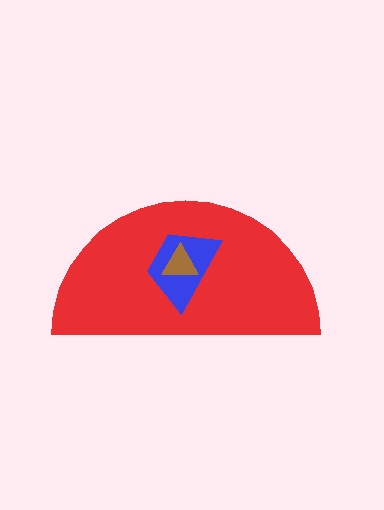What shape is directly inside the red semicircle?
The blue trapezoid.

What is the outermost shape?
The red semicircle.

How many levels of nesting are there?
3.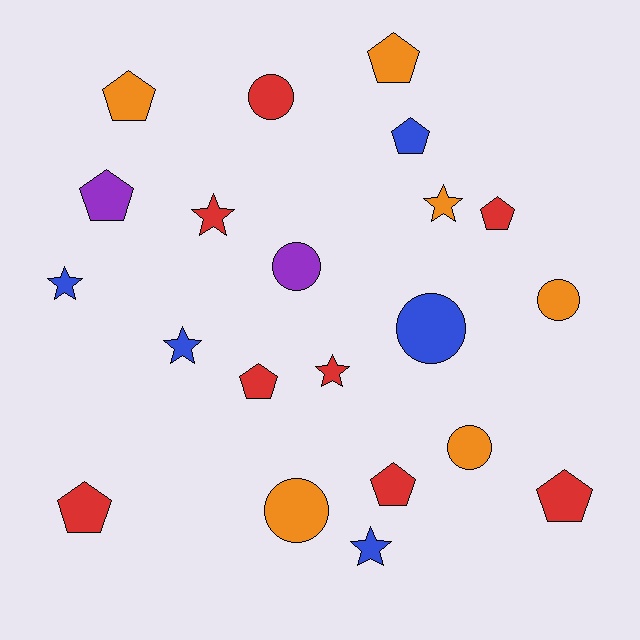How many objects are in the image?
There are 21 objects.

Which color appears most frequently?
Red, with 8 objects.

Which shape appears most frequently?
Pentagon, with 9 objects.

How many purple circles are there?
There is 1 purple circle.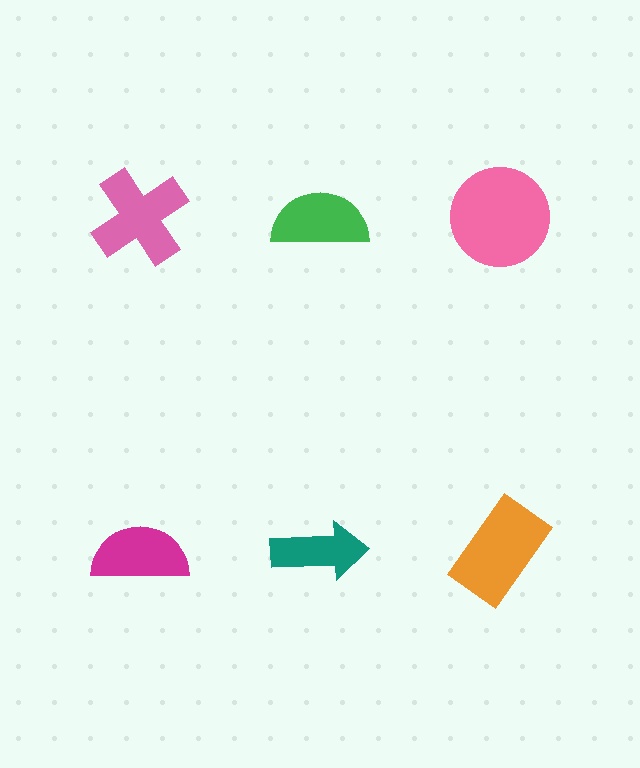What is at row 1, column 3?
A pink circle.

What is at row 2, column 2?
A teal arrow.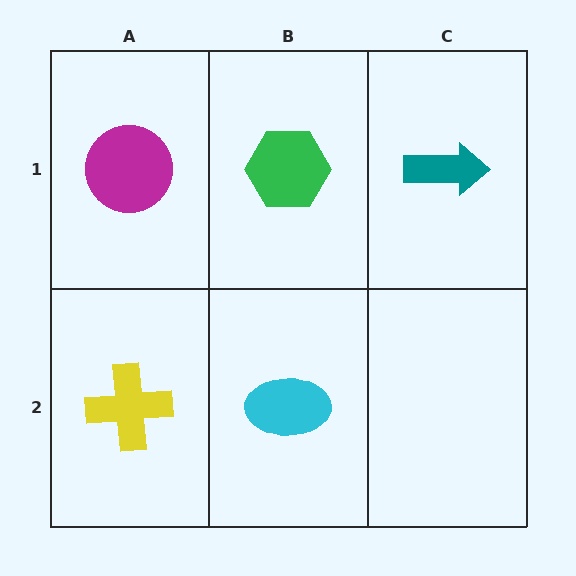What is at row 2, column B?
A cyan ellipse.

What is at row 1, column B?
A green hexagon.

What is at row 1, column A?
A magenta circle.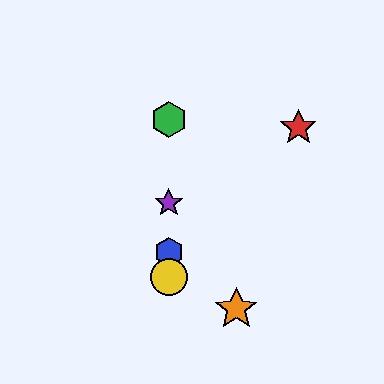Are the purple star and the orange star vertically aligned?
No, the purple star is at x≈169 and the orange star is at x≈236.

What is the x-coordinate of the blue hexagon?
The blue hexagon is at x≈169.